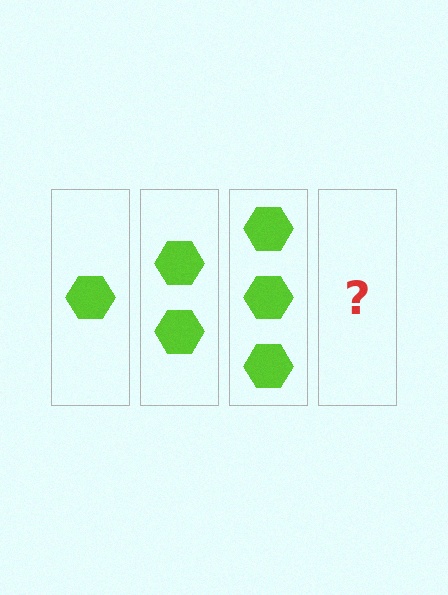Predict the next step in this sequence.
The next step is 4 hexagons.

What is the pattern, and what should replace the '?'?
The pattern is that each step adds one more hexagon. The '?' should be 4 hexagons.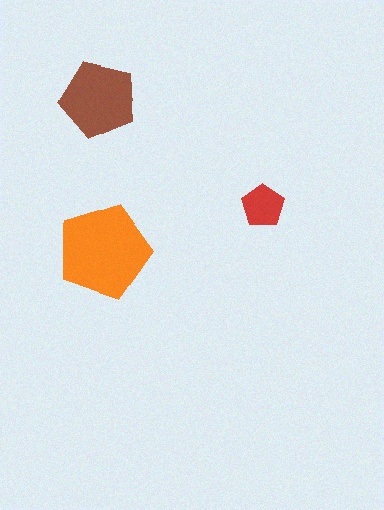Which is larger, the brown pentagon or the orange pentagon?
The orange one.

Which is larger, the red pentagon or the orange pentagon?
The orange one.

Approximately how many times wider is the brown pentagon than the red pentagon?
About 2 times wider.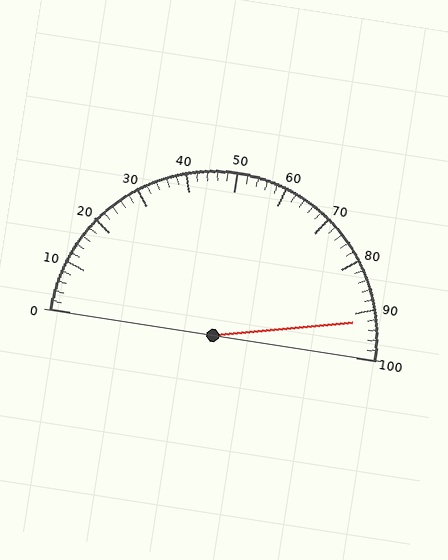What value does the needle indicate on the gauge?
The needle indicates approximately 92.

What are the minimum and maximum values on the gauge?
The gauge ranges from 0 to 100.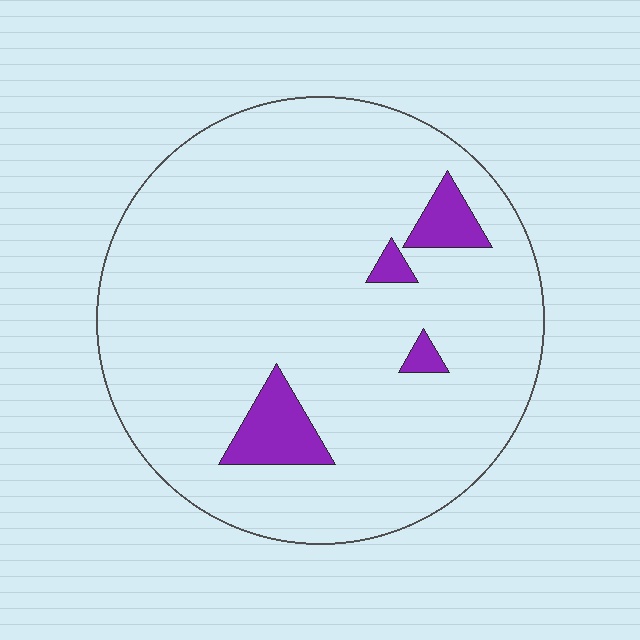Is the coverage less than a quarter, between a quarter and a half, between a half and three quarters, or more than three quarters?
Less than a quarter.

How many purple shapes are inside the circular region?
4.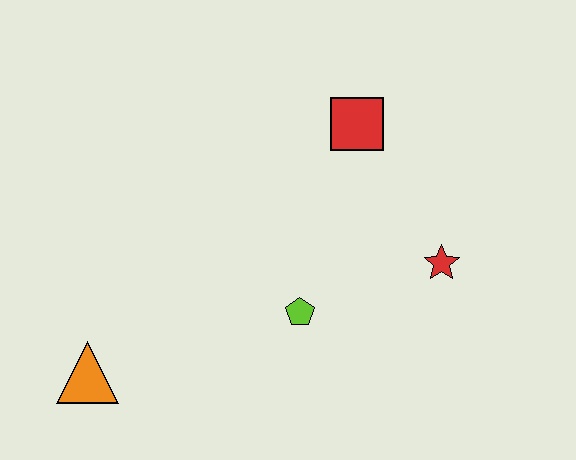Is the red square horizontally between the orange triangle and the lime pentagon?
No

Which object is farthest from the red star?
The orange triangle is farthest from the red star.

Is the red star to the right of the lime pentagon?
Yes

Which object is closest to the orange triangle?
The lime pentagon is closest to the orange triangle.